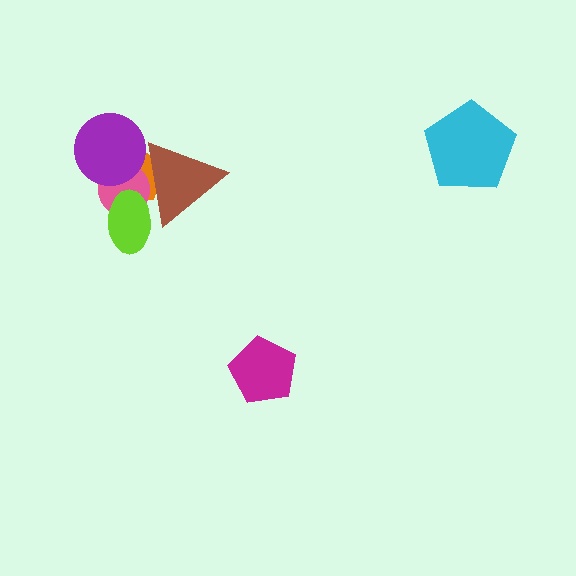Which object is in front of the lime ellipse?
The brown triangle is in front of the lime ellipse.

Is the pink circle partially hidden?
Yes, it is partially covered by another shape.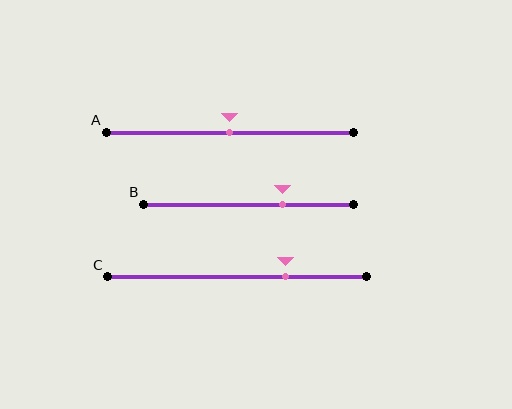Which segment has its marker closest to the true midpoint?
Segment A has its marker closest to the true midpoint.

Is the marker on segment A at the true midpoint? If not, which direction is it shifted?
Yes, the marker on segment A is at the true midpoint.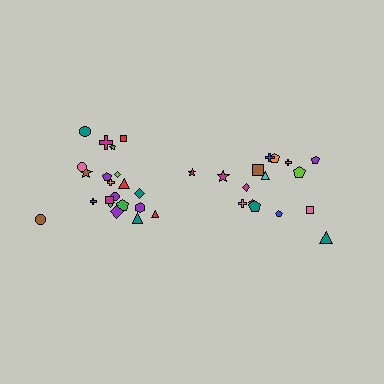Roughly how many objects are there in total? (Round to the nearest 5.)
Roughly 35 objects in total.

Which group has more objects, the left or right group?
The left group.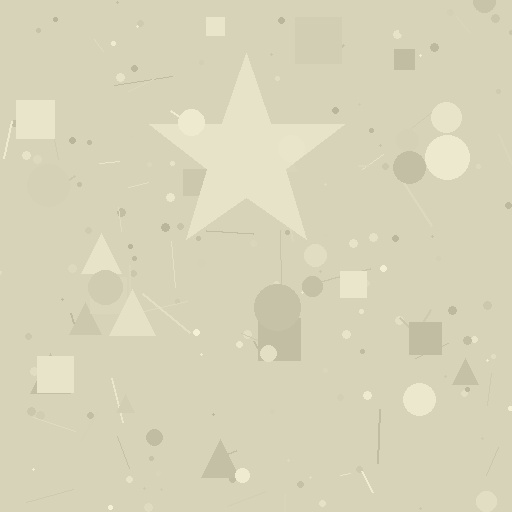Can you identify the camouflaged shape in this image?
The camouflaged shape is a star.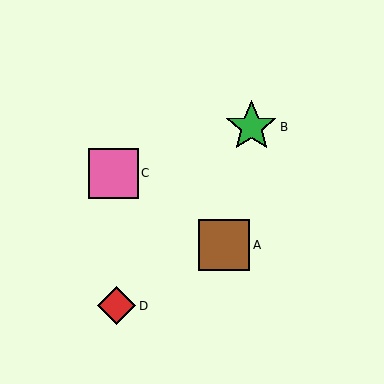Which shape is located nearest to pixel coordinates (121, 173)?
The pink square (labeled C) at (114, 173) is nearest to that location.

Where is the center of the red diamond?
The center of the red diamond is at (117, 306).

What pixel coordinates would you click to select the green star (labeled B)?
Click at (251, 127) to select the green star B.